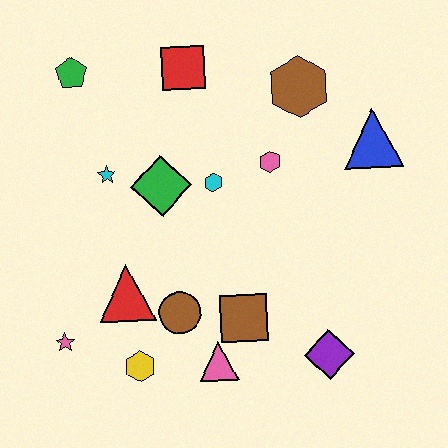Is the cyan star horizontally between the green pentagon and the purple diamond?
Yes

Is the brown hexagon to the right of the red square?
Yes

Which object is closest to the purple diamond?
The brown square is closest to the purple diamond.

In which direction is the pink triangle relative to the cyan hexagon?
The pink triangle is below the cyan hexagon.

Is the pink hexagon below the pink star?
No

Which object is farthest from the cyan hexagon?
The pink star is farthest from the cyan hexagon.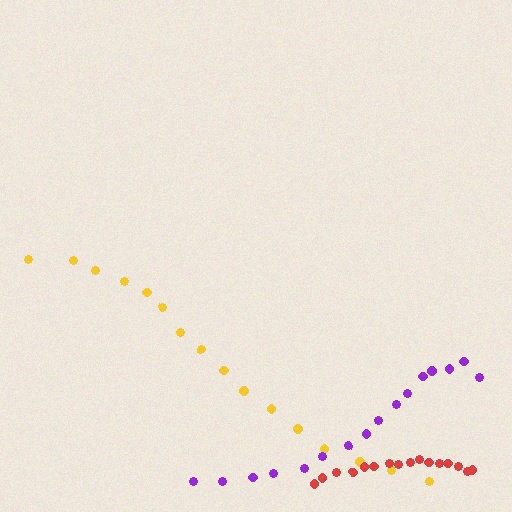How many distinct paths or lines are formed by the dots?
There are 3 distinct paths.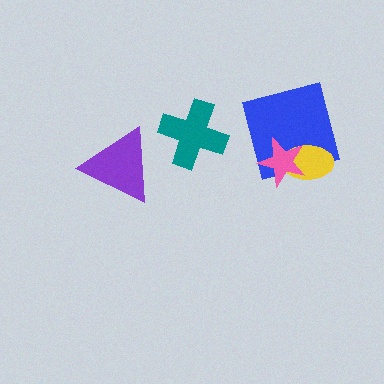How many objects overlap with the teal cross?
0 objects overlap with the teal cross.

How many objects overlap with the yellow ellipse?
2 objects overlap with the yellow ellipse.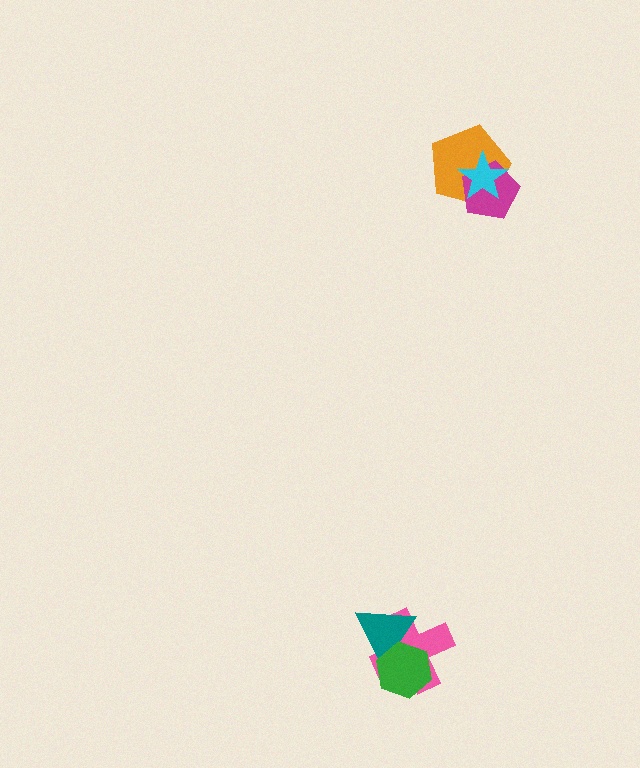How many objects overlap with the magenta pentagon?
2 objects overlap with the magenta pentagon.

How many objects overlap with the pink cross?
2 objects overlap with the pink cross.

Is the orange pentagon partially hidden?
Yes, it is partially covered by another shape.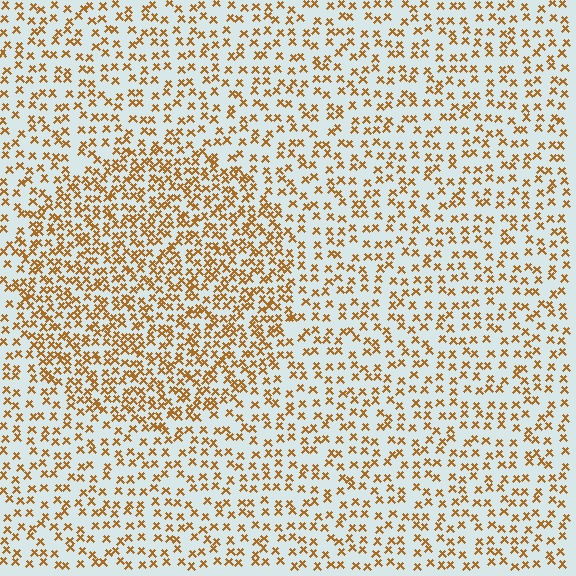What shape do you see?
I see a circle.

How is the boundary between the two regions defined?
The boundary is defined by a change in element density (approximately 1.8x ratio). All elements are the same color, size, and shape.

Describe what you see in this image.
The image contains small brown elements arranged at two different densities. A circle-shaped region is visible where the elements are more densely packed than the surrounding area.